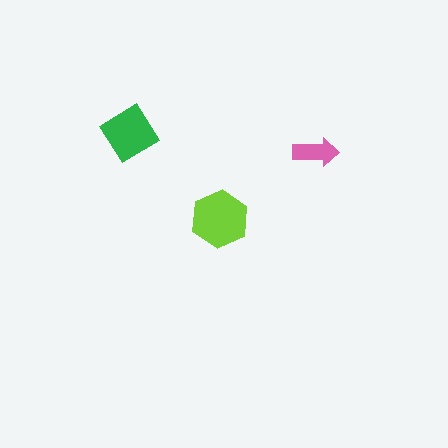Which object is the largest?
The lime hexagon.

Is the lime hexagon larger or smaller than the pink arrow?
Larger.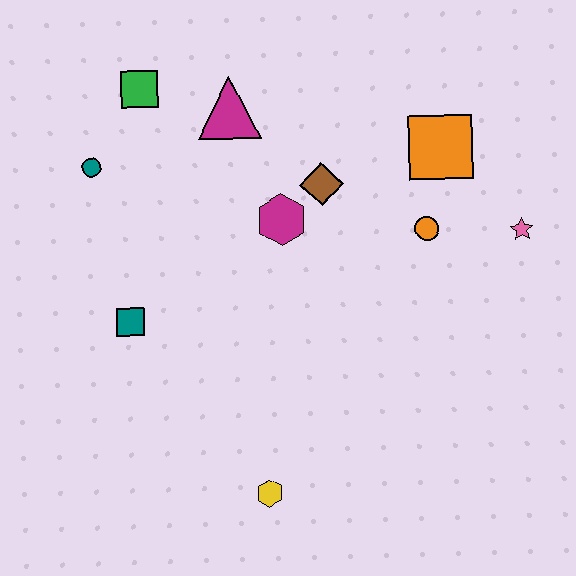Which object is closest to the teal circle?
The green square is closest to the teal circle.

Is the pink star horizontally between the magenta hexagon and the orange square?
No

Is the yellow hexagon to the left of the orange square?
Yes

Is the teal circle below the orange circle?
No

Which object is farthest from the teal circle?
The pink star is farthest from the teal circle.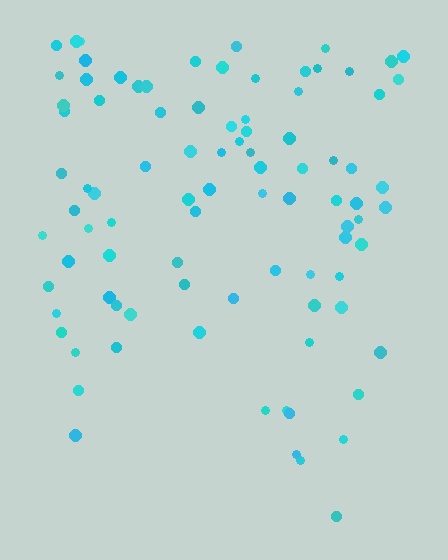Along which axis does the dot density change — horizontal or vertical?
Vertical.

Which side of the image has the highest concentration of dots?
The top.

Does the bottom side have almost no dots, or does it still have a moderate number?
Still a moderate number, just noticeably fewer than the top.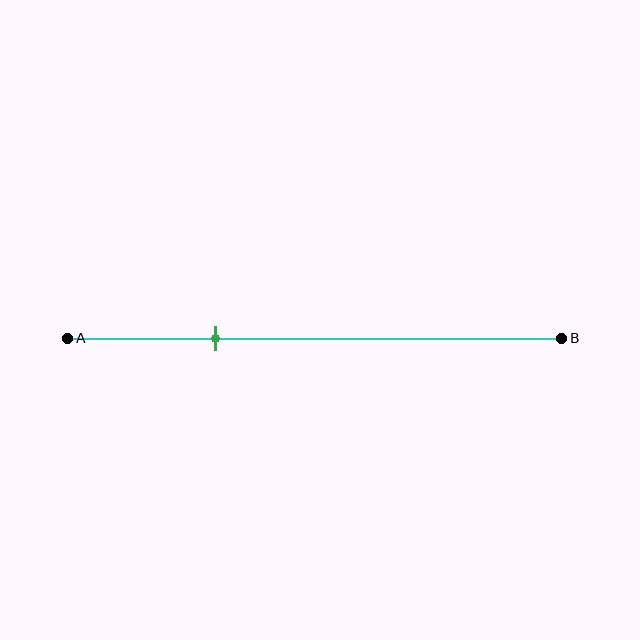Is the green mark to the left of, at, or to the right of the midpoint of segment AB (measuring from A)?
The green mark is to the left of the midpoint of segment AB.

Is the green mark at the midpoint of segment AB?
No, the mark is at about 30% from A, not at the 50% midpoint.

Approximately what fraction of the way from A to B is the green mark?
The green mark is approximately 30% of the way from A to B.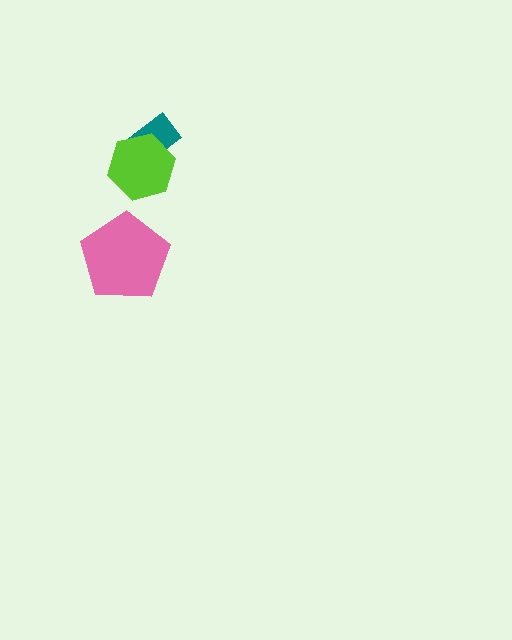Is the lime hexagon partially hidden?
No, no other shape covers it.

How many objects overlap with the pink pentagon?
0 objects overlap with the pink pentagon.